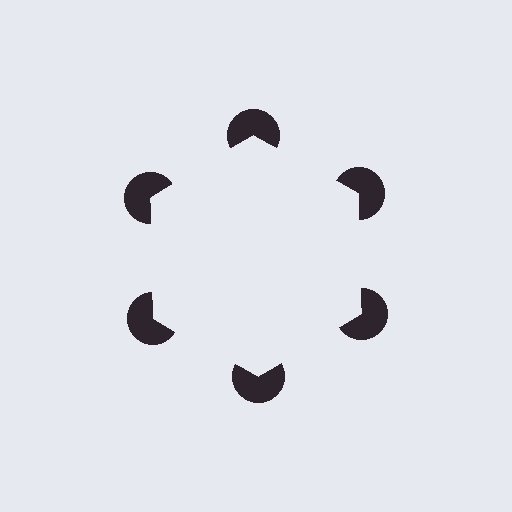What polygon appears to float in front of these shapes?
An illusory hexagon — its edges are inferred from the aligned wedge cuts in the pac-man discs, not physically drawn.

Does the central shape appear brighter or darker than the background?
It typically appears slightly brighter than the background, even though no actual brightness change is drawn.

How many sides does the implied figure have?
6 sides.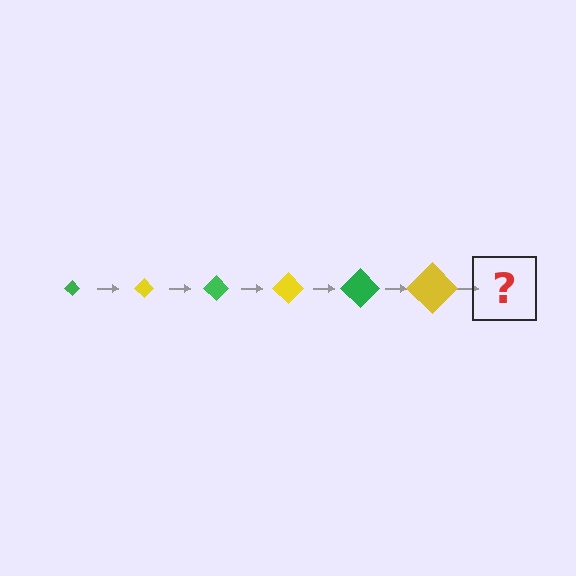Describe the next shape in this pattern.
It should be a green diamond, larger than the previous one.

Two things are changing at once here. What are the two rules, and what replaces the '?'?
The two rules are that the diamond grows larger each step and the color cycles through green and yellow. The '?' should be a green diamond, larger than the previous one.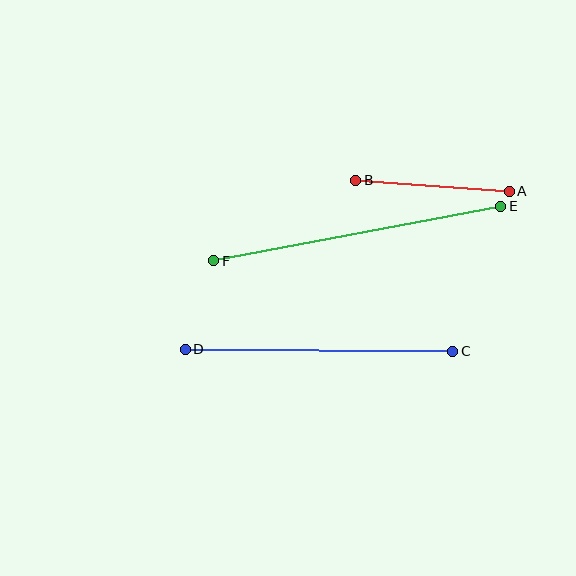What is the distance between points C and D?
The distance is approximately 268 pixels.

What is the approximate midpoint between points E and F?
The midpoint is at approximately (357, 233) pixels.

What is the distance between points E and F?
The distance is approximately 292 pixels.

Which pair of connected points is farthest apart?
Points E and F are farthest apart.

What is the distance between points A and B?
The distance is approximately 154 pixels.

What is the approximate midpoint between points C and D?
The midpoint is at approximately (319, 350) pixels.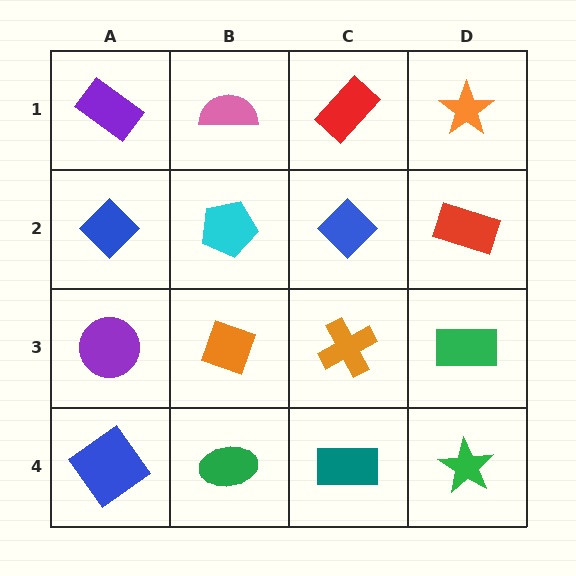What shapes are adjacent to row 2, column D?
An orange star (row 1, column D), a green rectangle (row 3, column D), a blue diamond (row 2, column C).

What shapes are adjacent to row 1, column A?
A blue diamond (row 2, column A), a pink semicircle (row 1, column B).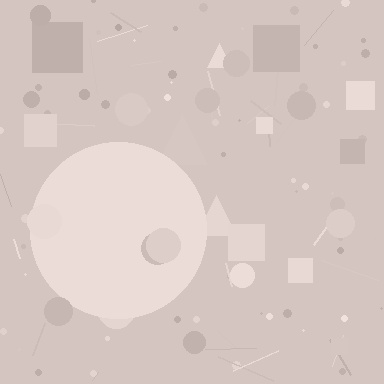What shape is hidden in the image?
A circle is hidden in the image.